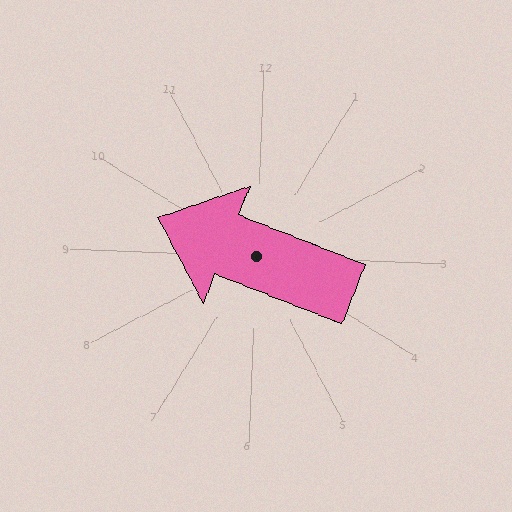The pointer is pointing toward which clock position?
Roughly 10 o'clock.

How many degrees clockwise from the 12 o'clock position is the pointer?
Approximately 289 degrees.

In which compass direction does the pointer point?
West.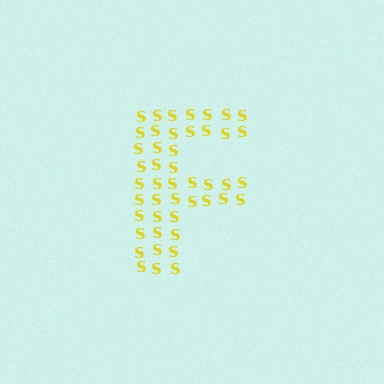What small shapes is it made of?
It is made of small letter S's.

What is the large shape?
The large shape is the letter F.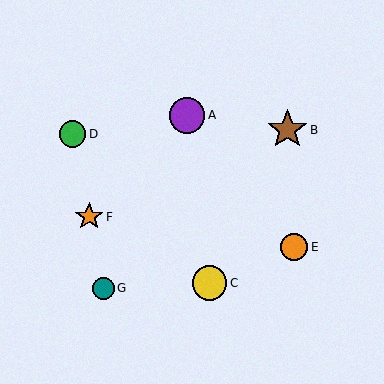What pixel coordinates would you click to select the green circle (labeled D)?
Click at (73, 134) to select the green circle D.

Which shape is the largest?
The brown star (labeled B) is the largest.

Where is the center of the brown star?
The center of the brown star is at (287, 130).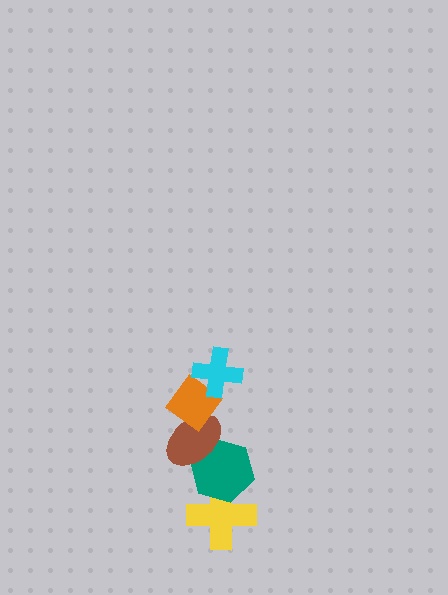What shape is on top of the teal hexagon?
The brown ellipse is on top of the teal hexagon.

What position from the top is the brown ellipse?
The brown ellipse is 3rd from the top.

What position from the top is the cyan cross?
The cyan cross is 1st from the top.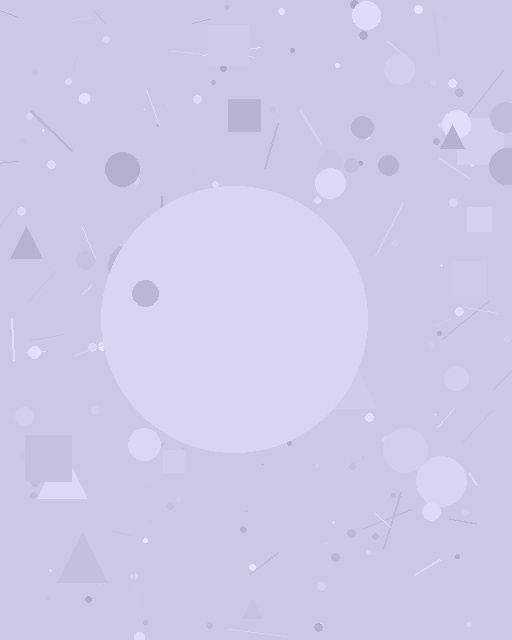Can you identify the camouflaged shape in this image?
The camouflaged shape is a circle.